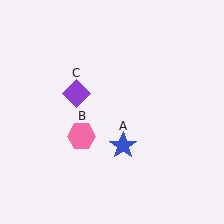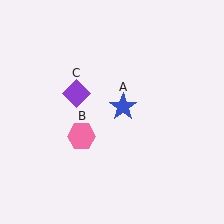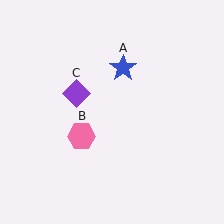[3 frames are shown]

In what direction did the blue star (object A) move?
The blue star (object A) moved up.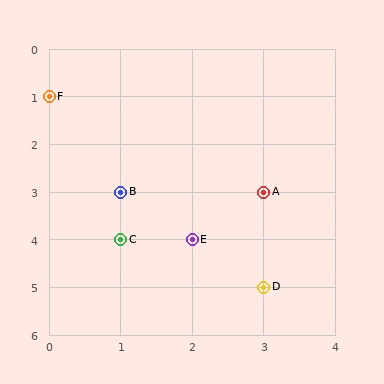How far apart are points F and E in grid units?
Points F and E are 2 columns and 3 rows apart (about 3.6 grid units diagonally).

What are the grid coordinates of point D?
Point D is at grid coordinates (3, 5).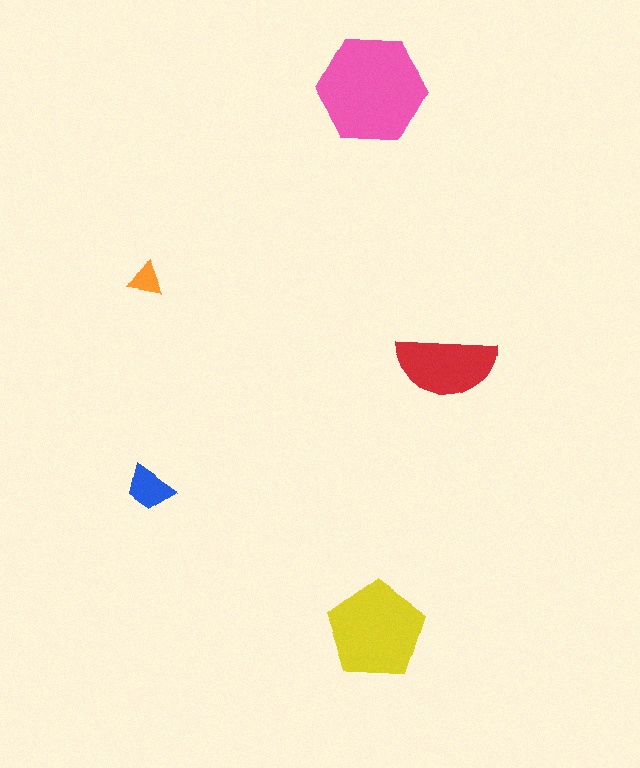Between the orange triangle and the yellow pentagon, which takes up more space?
The yellow pentagon.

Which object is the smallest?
The orange triangle.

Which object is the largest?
The pink hexagon.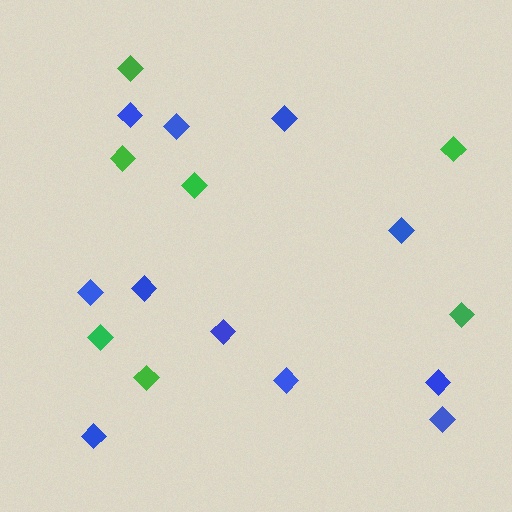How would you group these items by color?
There are 2 groups: one group of green diamonds (7) and one group of blue diamonds (11).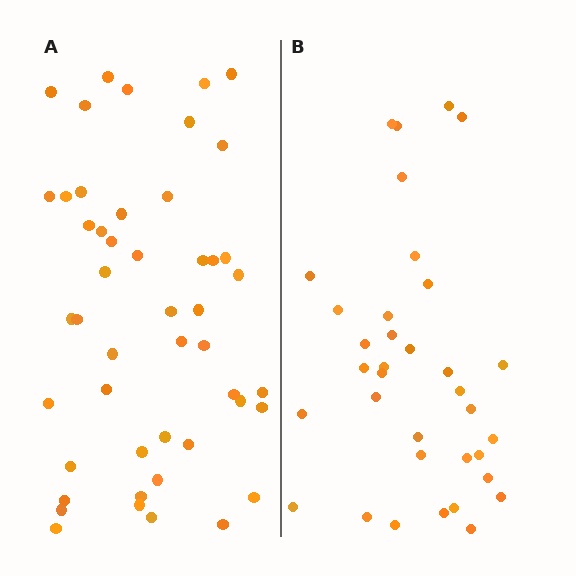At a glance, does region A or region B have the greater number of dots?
Region A (the left region) has more dots.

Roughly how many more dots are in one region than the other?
Region A has approximately 15 more dots than region B.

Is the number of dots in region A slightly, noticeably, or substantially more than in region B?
Region A has noticeably more, but not dramatically so. The ratio is roughly 1.4 to 1.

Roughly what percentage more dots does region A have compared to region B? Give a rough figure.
About 35% more.